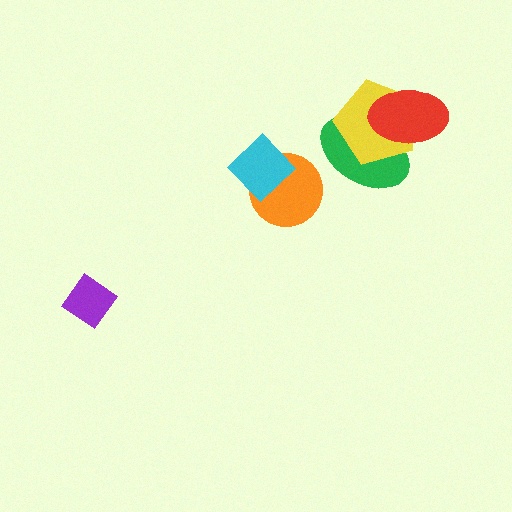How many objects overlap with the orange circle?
1 object overlaps with the orange circle.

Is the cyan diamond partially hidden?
No, no other shape covers it.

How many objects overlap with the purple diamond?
0 objects overlap with the purple diamond.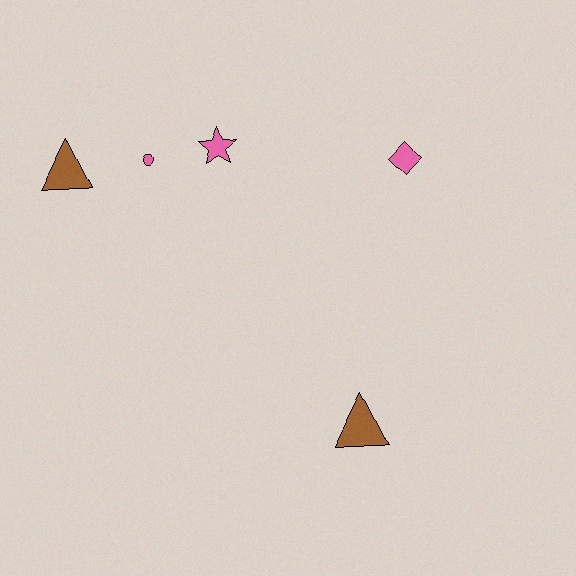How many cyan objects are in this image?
There are no cyan objects.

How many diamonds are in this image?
There is 1 diamond.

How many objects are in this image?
There are 5 objects.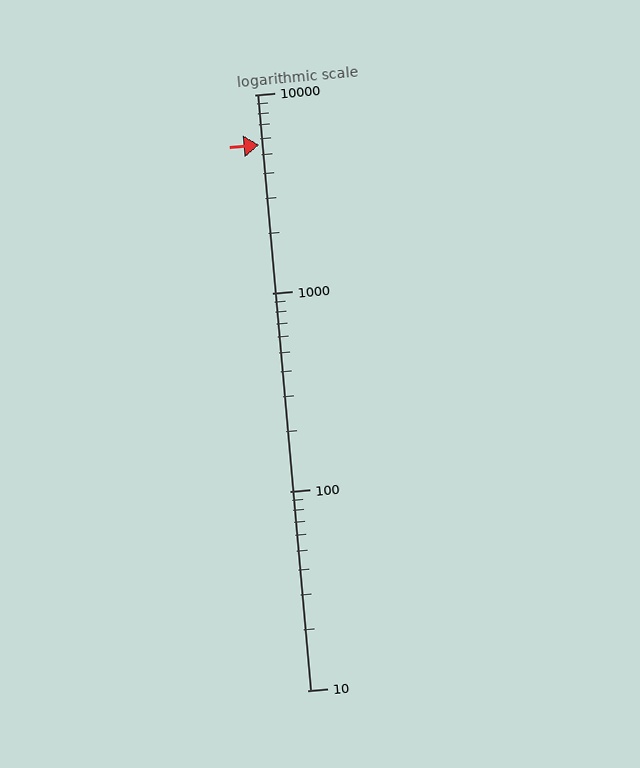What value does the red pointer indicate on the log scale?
The pointer indicates approximately 5600.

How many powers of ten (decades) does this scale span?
The scale spans 3 decades, from 10 to 10000.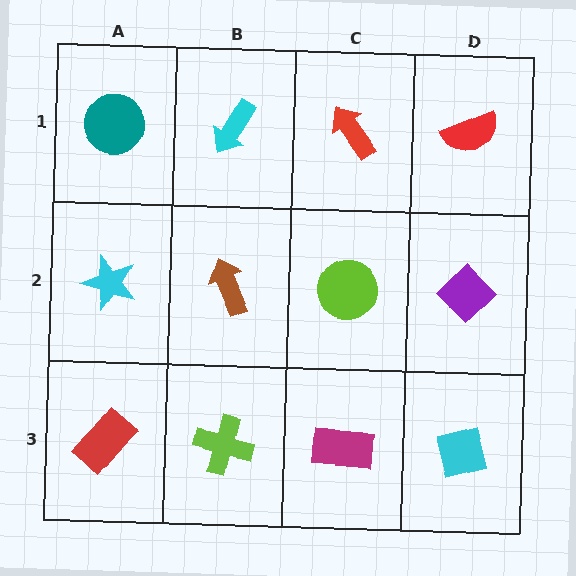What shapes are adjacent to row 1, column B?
A brown arrow (row 2, column B), a teal circle (row 1, column A), a red arrow (row 1, column C).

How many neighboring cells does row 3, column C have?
3.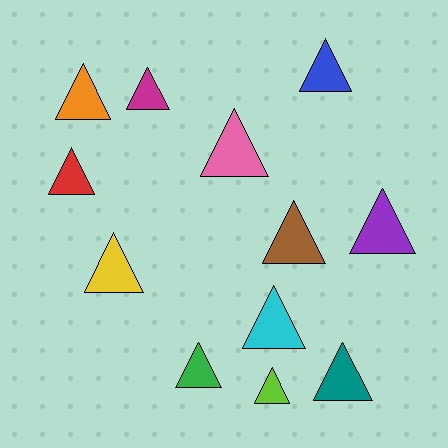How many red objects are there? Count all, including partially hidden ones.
There is 1 red object.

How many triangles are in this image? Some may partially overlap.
There are 12 triangles.